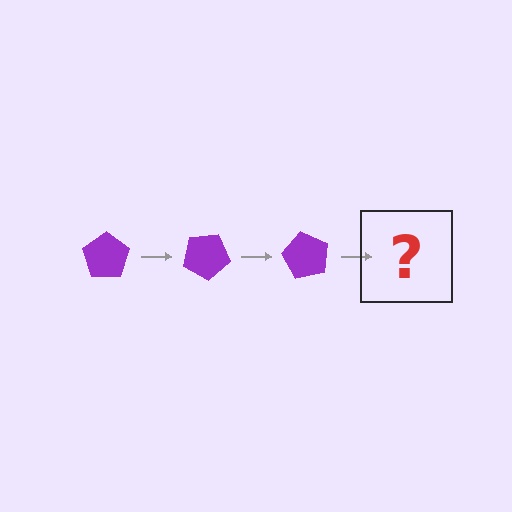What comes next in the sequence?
The next element should be a purple pentagon rotated 90 degrees.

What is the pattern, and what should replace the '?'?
The pattern is that the pentagon rotates 30 degrees each step. The '?' should be a purple pentagon rotated 90 degrees.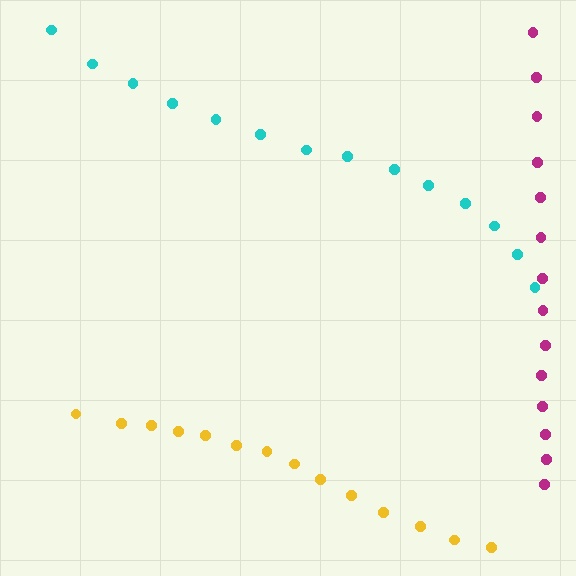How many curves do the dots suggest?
There are 3 distinct paths.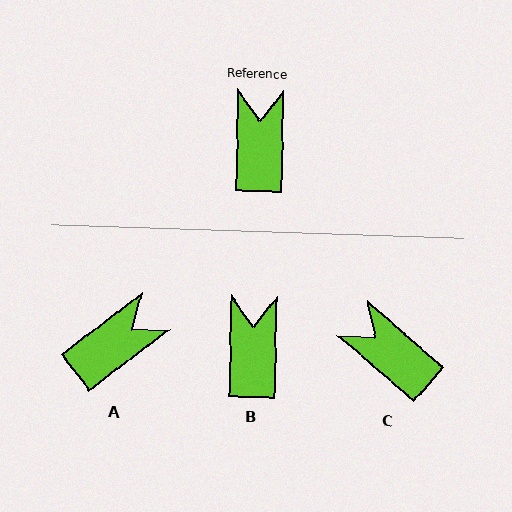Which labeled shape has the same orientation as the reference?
B.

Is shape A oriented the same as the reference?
No, it is off by about 51 degrees.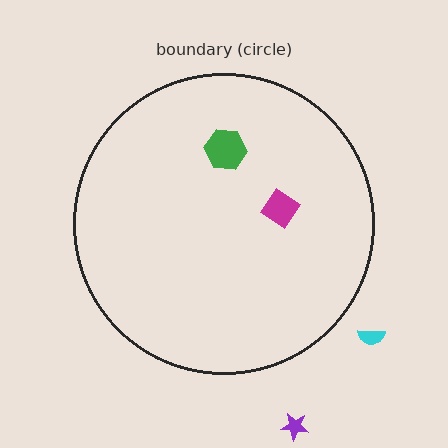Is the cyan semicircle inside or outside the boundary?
Outside.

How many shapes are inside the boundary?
2 inside, 2 outside.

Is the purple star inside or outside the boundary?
Outside.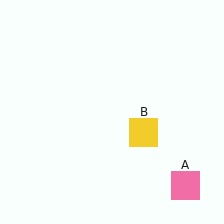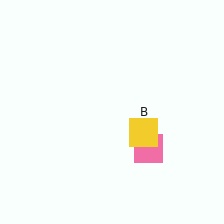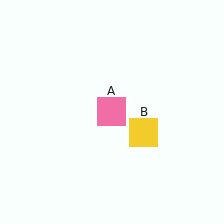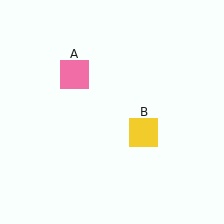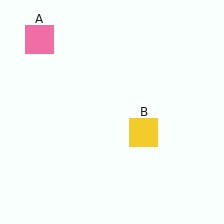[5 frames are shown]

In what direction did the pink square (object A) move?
The pink square (object A) moved up and to the left.